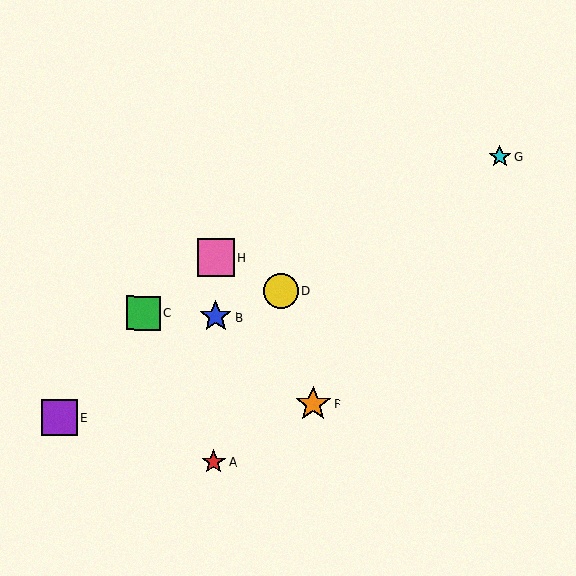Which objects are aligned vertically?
Objects A, B, H are aligned vertically.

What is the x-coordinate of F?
Object F is at x≈313.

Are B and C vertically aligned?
No, B is at x≈215 and C is at x≈143.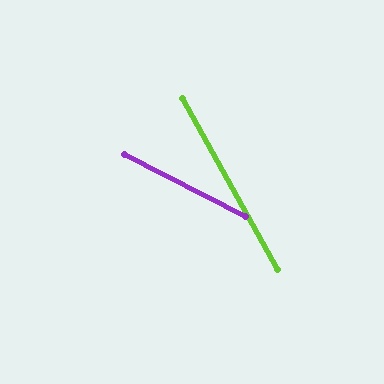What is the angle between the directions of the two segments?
Approximately 34 degrees.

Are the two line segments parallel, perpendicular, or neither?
Neither parallel nor perpendicular — they differ by about 34°.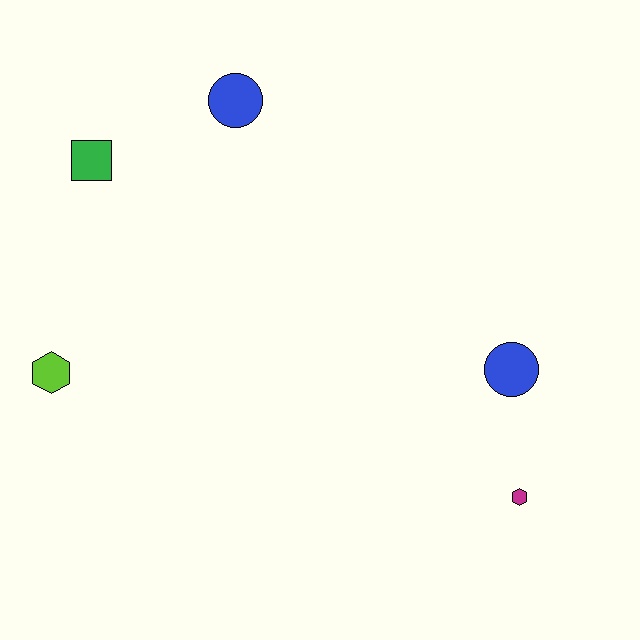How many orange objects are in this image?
There are no orange objects.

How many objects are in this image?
There are 5 objects.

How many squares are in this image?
There is 1 square.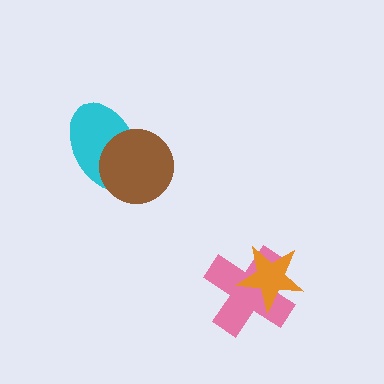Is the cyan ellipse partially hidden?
Yes, it is partially covered by another shape.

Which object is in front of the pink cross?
The orange star is in front of the pink cross.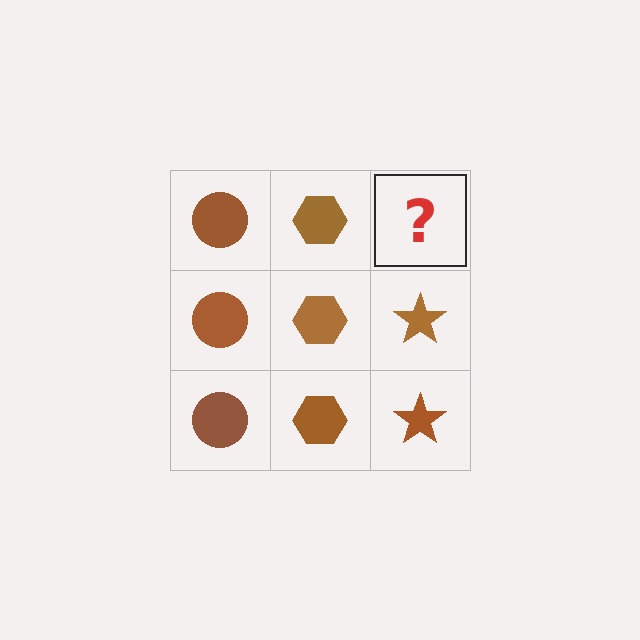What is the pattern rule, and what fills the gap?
The rule is that each column has a consistent shape. The gap should be filled with a brown star.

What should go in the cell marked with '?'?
The missing cell should contain a brown star.